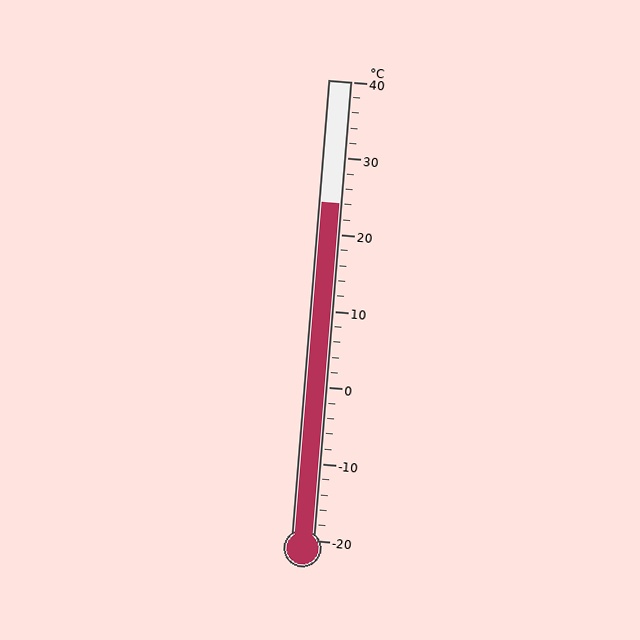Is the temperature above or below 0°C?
The temperature is above 0°C.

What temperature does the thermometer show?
The thermometer shows approximately 24°C.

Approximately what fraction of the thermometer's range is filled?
The thermometer is filled to approximately 75% of its range.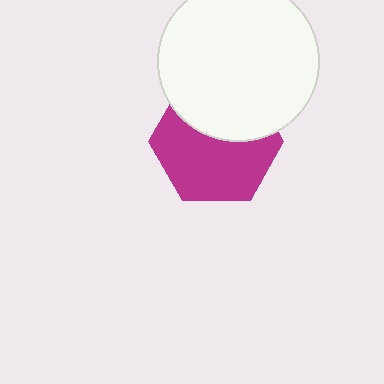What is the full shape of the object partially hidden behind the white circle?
The partially hidden object is a magenta hexagon.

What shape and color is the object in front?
The object in front is a white circle.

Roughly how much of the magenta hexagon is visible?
About half of it is visible (roughly 61%).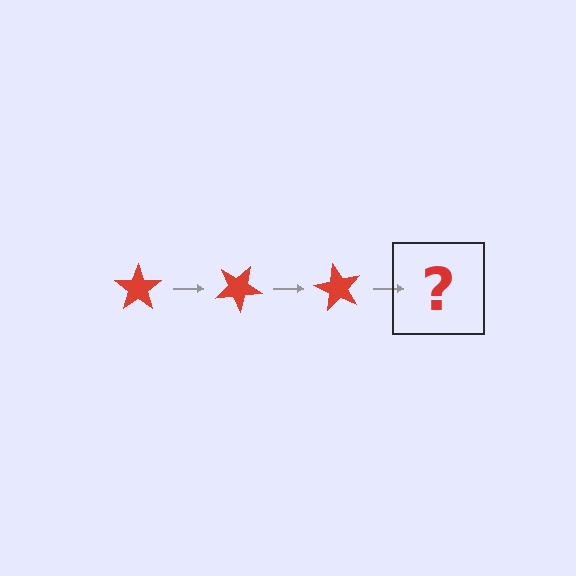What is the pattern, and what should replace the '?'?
The pattern is that the star rotates 30 degrees each step. The '?' should be a red star rotated 90 degrees.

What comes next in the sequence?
The next element should be a red star rotated 90 degrees.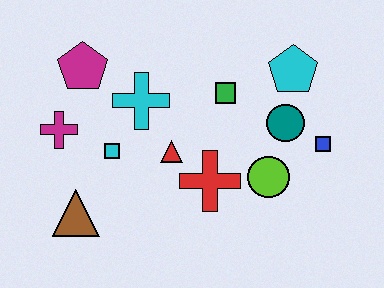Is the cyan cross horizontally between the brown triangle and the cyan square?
No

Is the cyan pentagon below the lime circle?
No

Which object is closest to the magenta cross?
The cyan square is closest to the magenta cross.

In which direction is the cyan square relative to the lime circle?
The cyan square is to the left of the lime circle.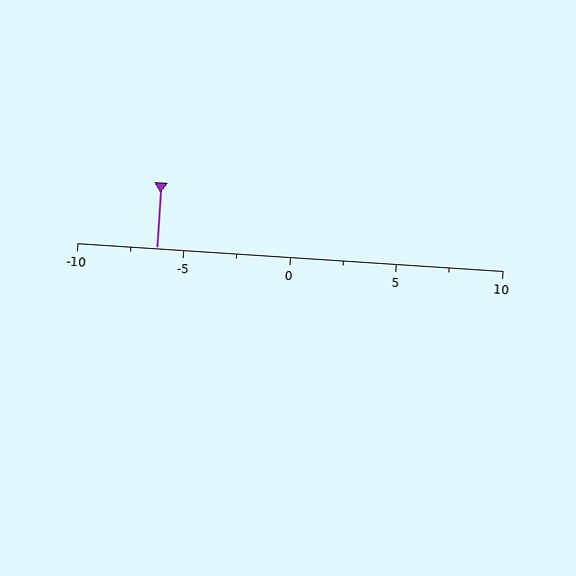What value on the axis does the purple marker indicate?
The marker indicates approximately -6.2.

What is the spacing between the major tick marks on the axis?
The major ticks are spaced 5 apart.